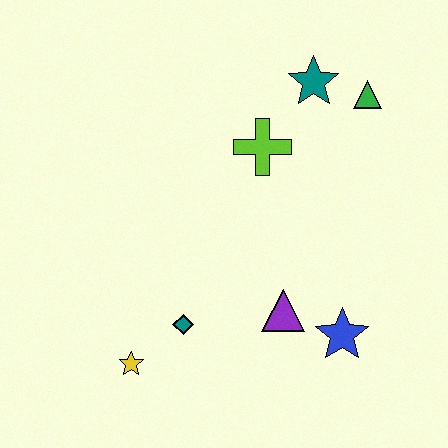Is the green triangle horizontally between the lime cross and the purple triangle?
No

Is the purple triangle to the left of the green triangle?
Yes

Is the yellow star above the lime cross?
No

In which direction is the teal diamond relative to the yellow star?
The teal diamond is to the right of the yellow star.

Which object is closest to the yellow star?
The teal diamond is closest to the yellow star.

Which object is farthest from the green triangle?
The yellow star is farthest from the green triangle.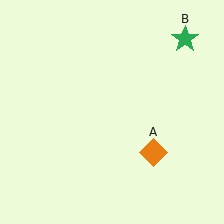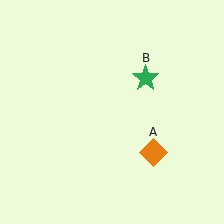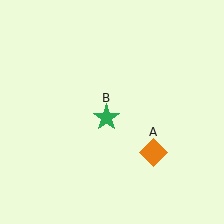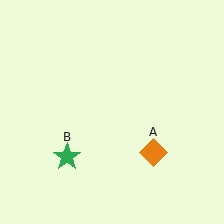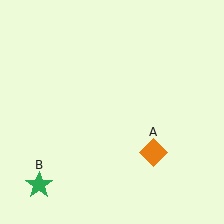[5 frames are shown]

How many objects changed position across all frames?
1 object changed position: green star (object B).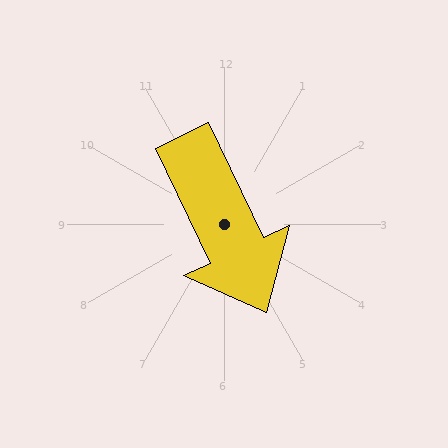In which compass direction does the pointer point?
Southeast.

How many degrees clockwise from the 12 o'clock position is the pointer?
Approximately 154 degrees.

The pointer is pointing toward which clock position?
Roughly 5 o'clock.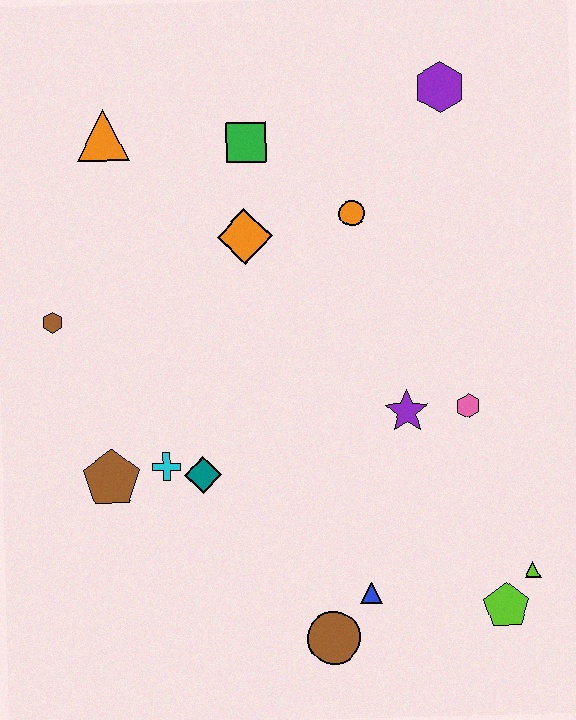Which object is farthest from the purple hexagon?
The brown circle is farthest from the purple hexagon.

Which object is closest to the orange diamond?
The green square is closest to the orange diamond.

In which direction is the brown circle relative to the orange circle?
The brown circle is below the orange circle.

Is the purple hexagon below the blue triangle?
No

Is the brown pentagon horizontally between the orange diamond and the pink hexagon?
No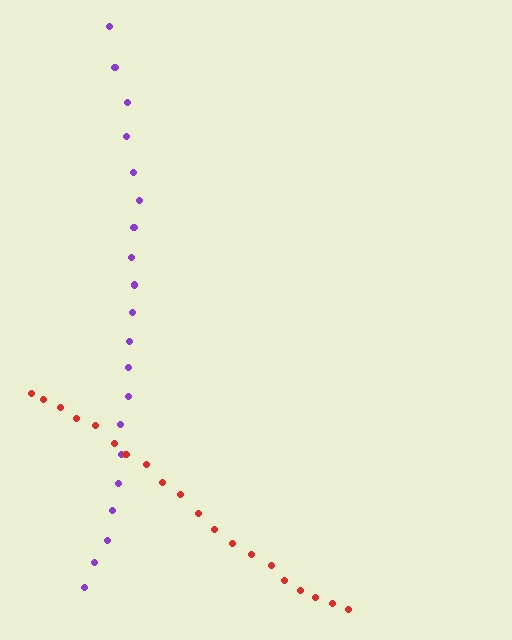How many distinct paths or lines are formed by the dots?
There are 2 distinct paths.